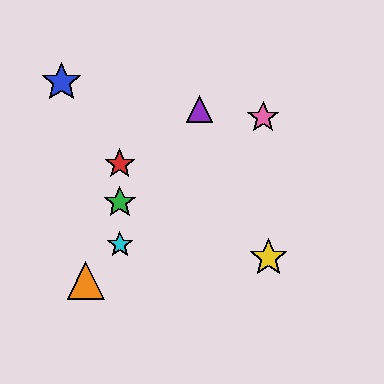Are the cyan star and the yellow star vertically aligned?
No, the cyan star is at x≈120 and the yellow star is at x≈269.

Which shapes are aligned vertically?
The red star, the green star, the cyan star are aligned vertically.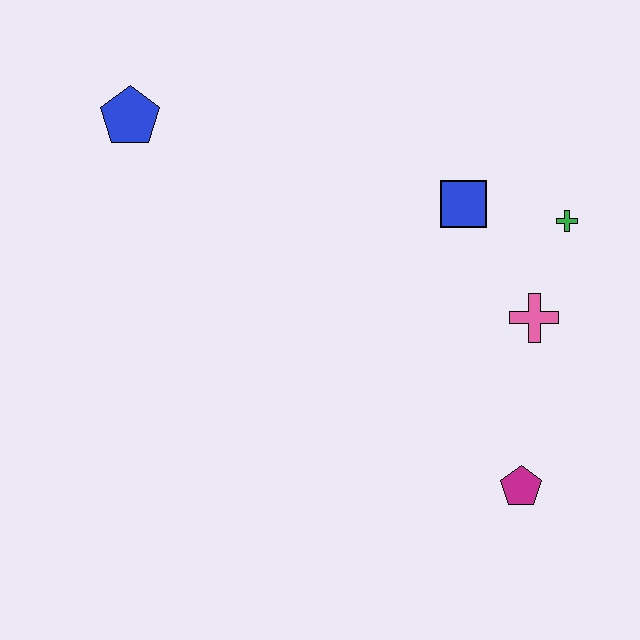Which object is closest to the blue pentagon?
The blue square is closest to the blue pentagon.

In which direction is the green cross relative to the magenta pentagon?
The green cross is above the magenta pentagon.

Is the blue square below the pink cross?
No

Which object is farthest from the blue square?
The blue pentagon is farthest from the blue square.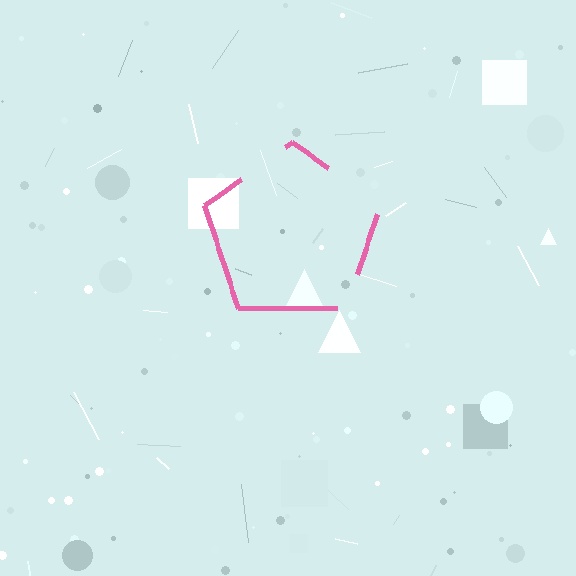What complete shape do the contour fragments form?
The contour fragments form a pentagon.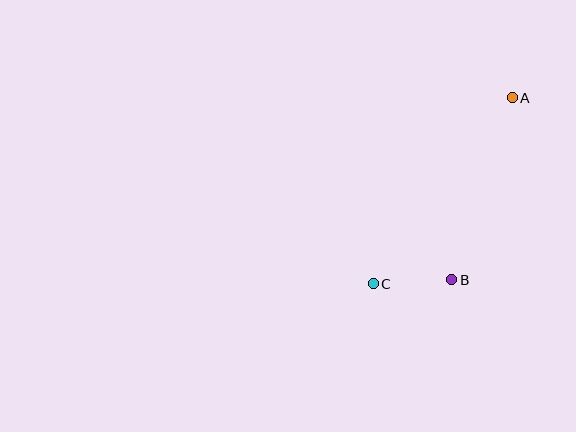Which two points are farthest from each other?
Points A and C are farthest from each other.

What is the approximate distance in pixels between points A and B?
The distance between A and B is approximately 192 pixels.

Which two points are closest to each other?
Points B and C are closest to each other.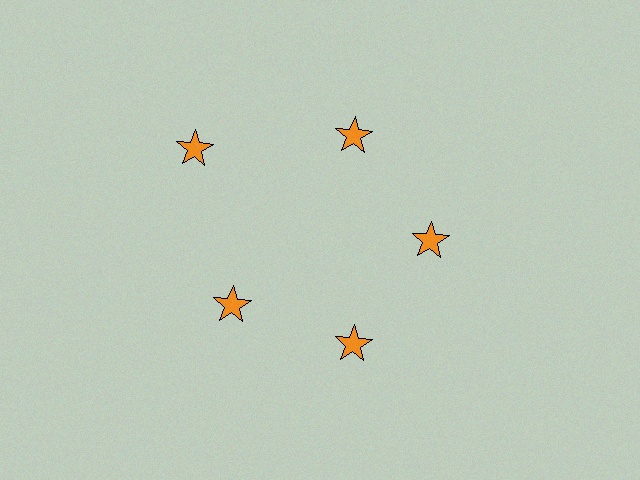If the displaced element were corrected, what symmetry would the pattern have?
It would have 5-fold rotational symmetry — the pattern would map onto itself every 72 degrees.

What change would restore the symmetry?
The symmetry would be restored by moving it inward, back onto the ring so that all 5 stars sit at equal angles and equal distance from the center.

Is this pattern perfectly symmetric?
No. The 5 orange stars are arranged in a ring, but one element near the 10 o'clock position is pushed outward from the center, breaking the 5-fold rotational symmetry.